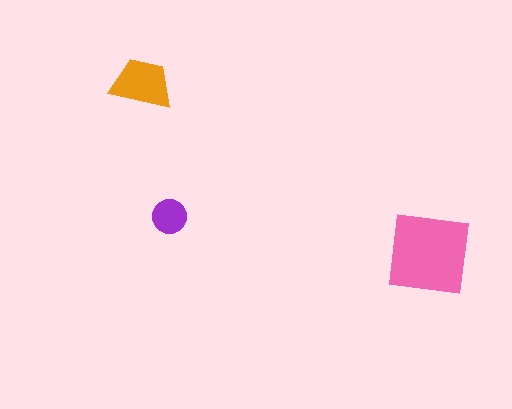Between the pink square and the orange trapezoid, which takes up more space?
The pink square.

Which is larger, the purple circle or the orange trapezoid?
The orange trapezoid.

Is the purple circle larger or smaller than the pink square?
Smaller.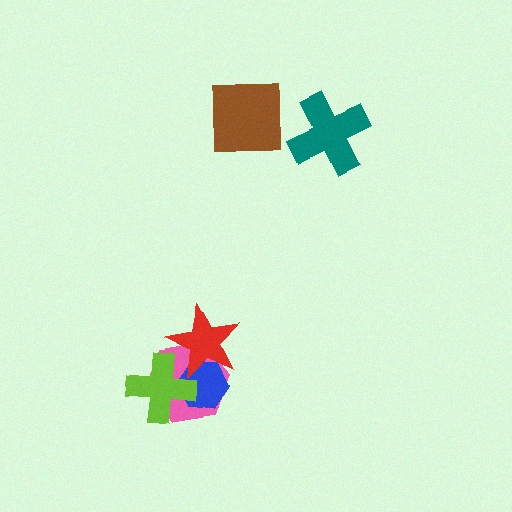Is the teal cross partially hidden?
No, no other shape covers it.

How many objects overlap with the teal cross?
0 objects overlap with the teal cross.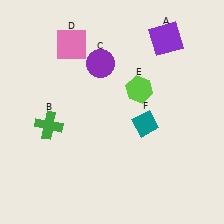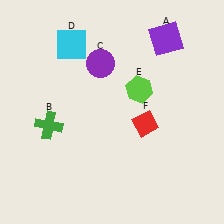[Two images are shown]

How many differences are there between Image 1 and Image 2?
There are 2 differences between the two images.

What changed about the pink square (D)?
In Image 1, D is pink. In Image 2, it changed to cyan.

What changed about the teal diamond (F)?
In Image 1, F is teal. In Image 2, it changed to red.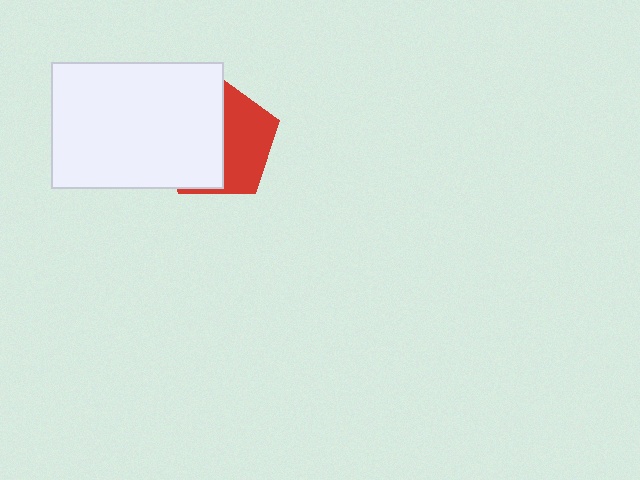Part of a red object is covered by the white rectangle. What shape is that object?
It is a pentagon.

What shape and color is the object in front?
The object in front is a white rectangle.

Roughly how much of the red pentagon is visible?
A small part of it is visible (roughly 45%).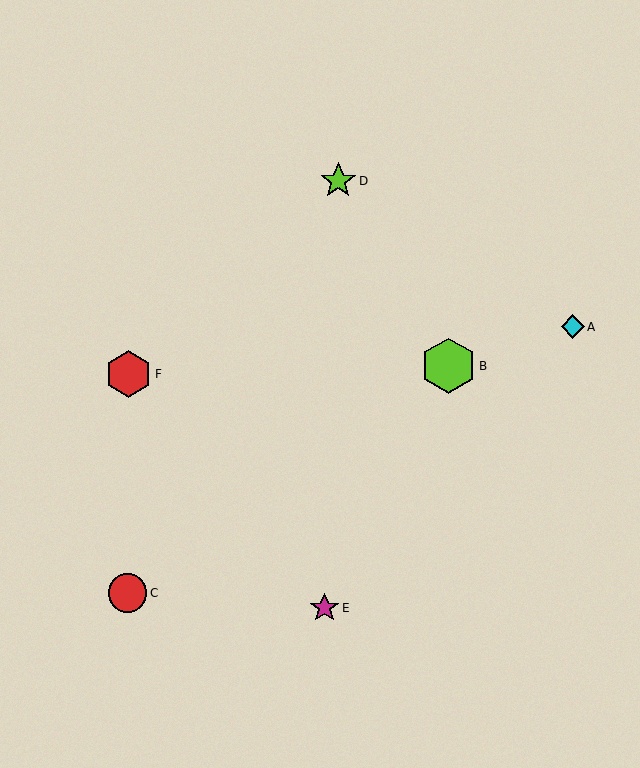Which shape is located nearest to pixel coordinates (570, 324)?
The cyan diamond (labeled A) at (573, 327) is nearest to that location.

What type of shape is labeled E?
Shape E is a magenta star.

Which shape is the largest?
The lime hexagon (labeled B) is the largest.